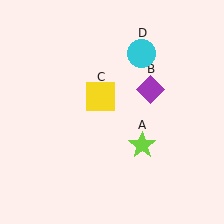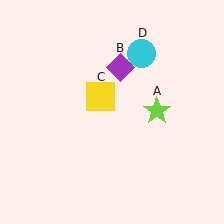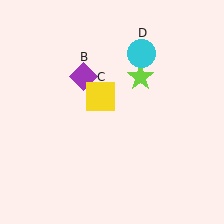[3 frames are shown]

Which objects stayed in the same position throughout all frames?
Yellow square (object C) and cyan circle (object D) remained stationary.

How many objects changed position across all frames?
2 objects changed position: lime star (object A), purple diamond (object B).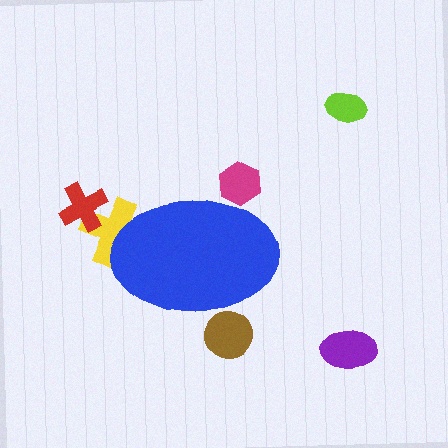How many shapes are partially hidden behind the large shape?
3 shapes are partially hidden.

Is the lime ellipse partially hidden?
No, the lime ellipse is fully visible.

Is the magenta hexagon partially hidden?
Yes, the magenta hexagon is partially hidden behind the blue ellipse.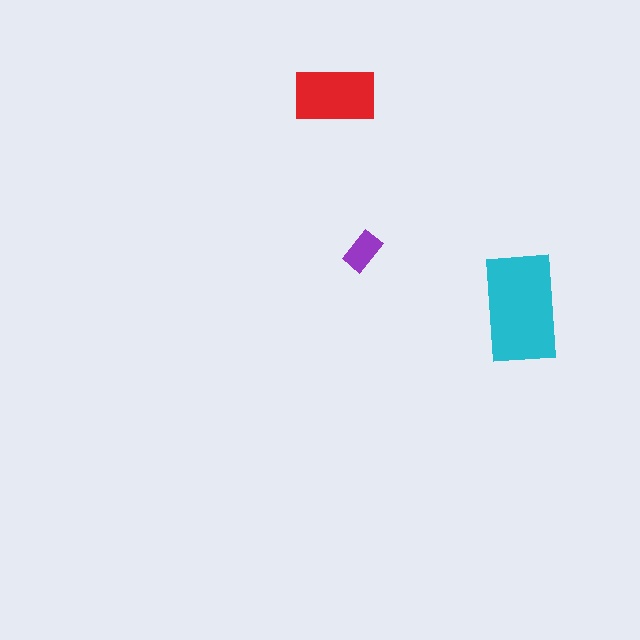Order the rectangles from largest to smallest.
the cyan one, the red one, the purple one.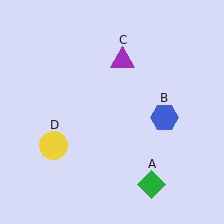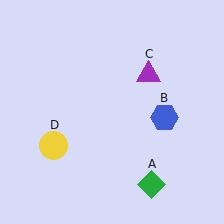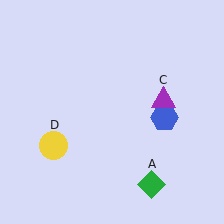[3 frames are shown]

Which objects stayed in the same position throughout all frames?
Green diamond (object A) and blue hexagon (object B) and yellow circle (object D) remained stationary.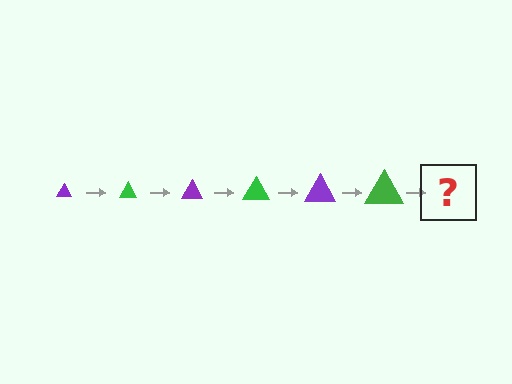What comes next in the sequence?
The next element should be a purple triangle, larger than the previous one.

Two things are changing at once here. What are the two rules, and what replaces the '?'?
The two rules are that the triangle grows larger each step and the color cycles through purple and green. The '?' should be a purple triangle, larger than the previous one.